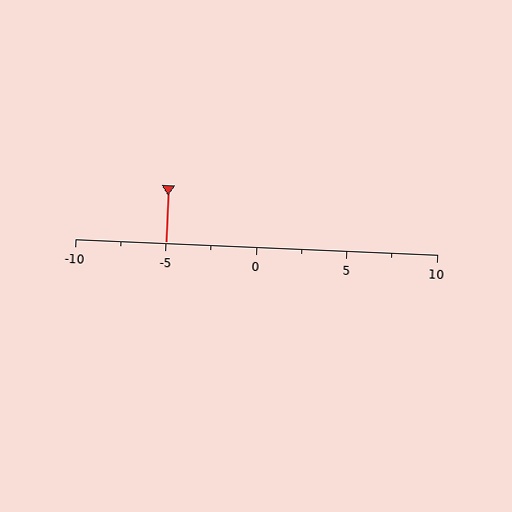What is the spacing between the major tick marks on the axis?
The major ticks are spaced 5 apart.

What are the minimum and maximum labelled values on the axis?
The axis runs from -10 to 10.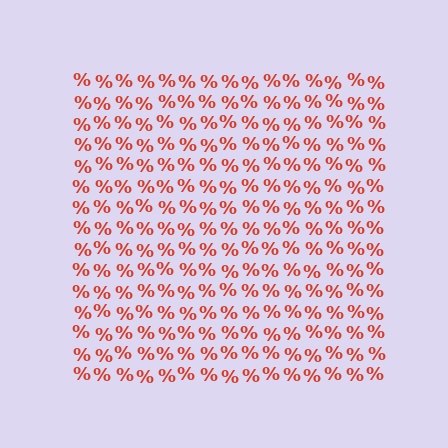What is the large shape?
The large shape is a square.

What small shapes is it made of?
It is made of small percent signs.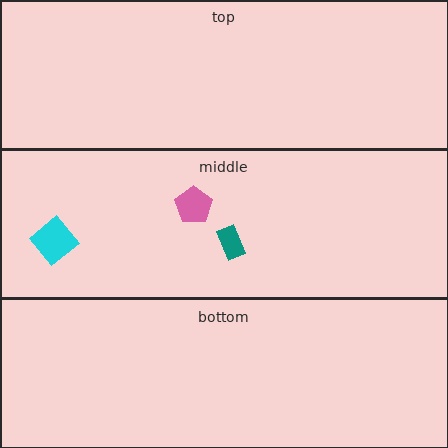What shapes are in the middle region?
The pink pentagon, the teal rectangle, the cyan diamond.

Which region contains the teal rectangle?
The middle region.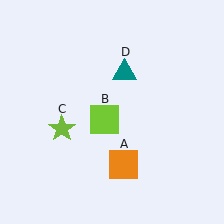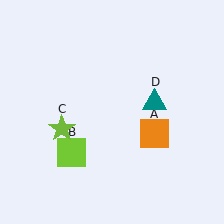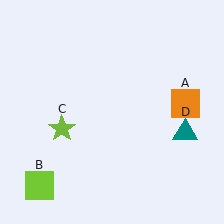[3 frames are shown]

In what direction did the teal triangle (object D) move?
The teal triangle (object D) moved down and to the right.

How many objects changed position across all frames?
3 objects changed position: orange square (object A), lime square (object B), teal triangle (object D).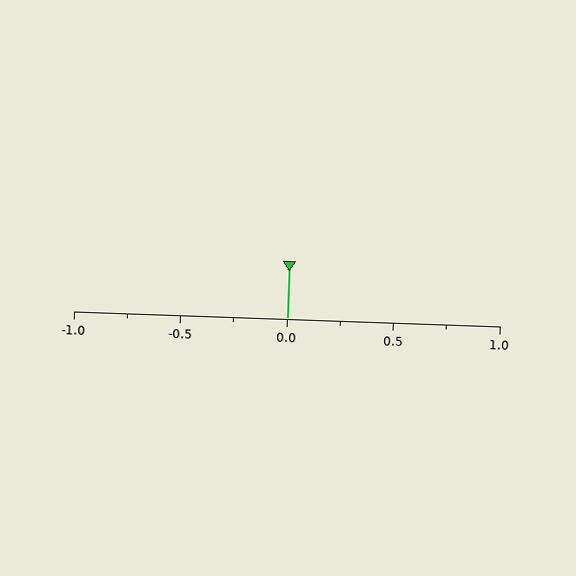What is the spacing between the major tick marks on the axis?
The major ticks are spaced 0.5 apart.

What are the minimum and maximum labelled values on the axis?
The axis runs from -1.0 to 1.0.